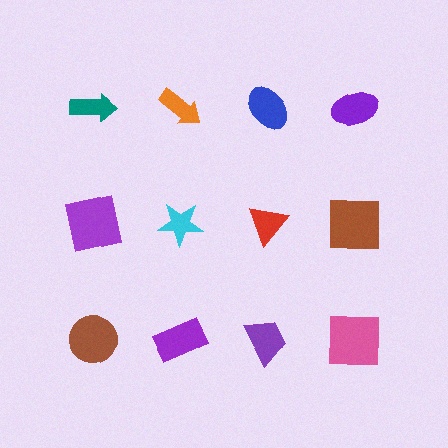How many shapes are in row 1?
4 shapes.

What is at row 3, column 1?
A brown circle.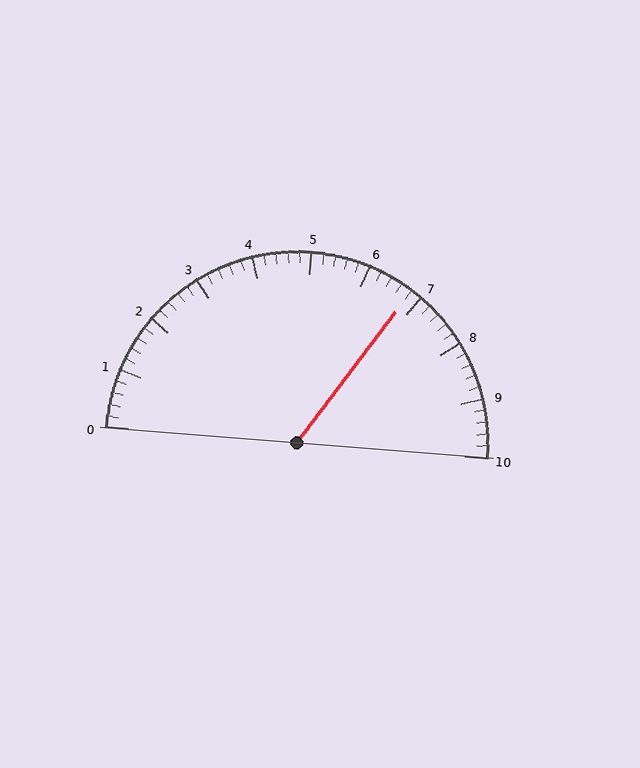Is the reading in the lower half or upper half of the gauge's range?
The reading is in the upper half of the range (0 to 10).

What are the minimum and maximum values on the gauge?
The gauge ranges from 0 to 10.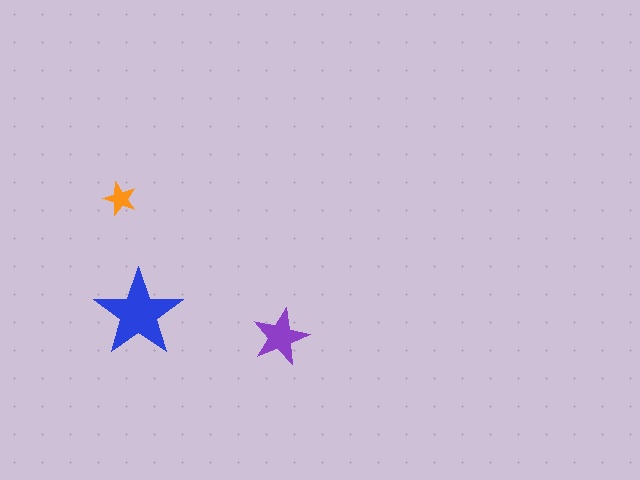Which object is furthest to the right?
The purple star is rightmost.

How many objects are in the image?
There are 3 objects in the image.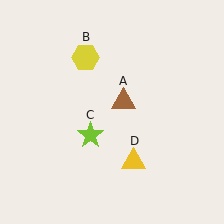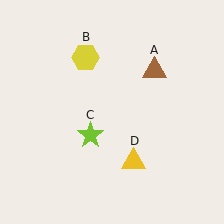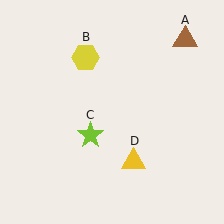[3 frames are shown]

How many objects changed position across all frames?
1 object changed position: brown triangle (object A).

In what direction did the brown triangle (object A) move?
The brown triangle (object A) moved up and to the right.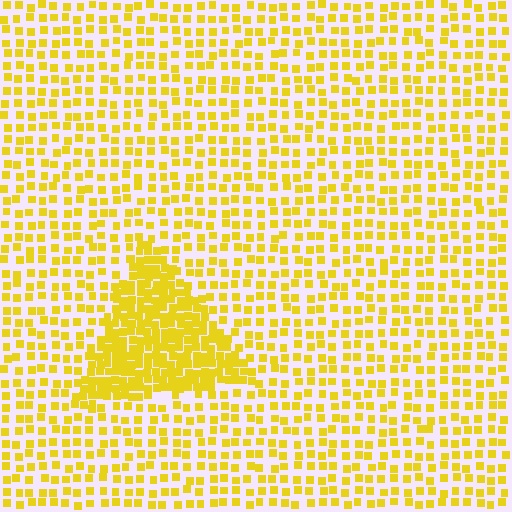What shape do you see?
I see a triangle.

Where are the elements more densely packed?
The elements are more densely packed inside the triangle boundary.